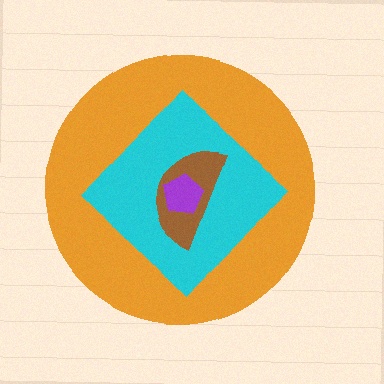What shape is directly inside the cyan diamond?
The brown semicircle.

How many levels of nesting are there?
4.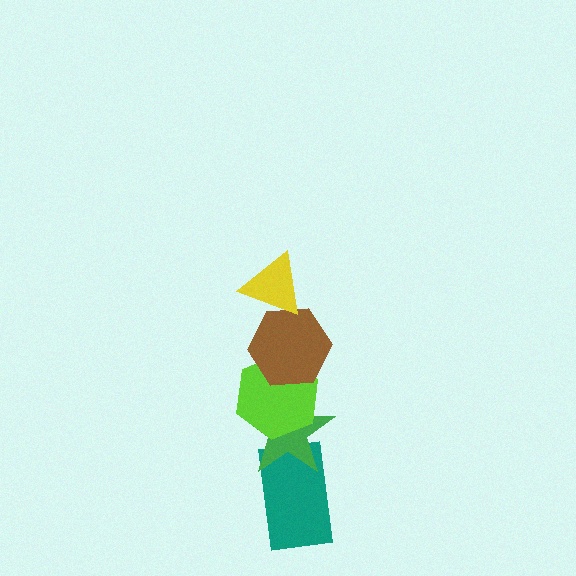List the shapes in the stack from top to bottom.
From top to bottom: the yellow triangle, the brown hexagon, the lime hexagon, the green star, the teal rectangle.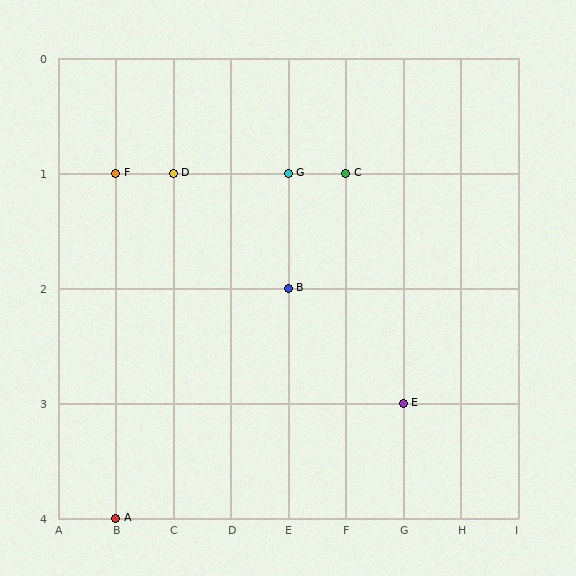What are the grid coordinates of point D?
Point D is at grid coordinates (C, 1).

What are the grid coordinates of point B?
Point B is at grid coordinates (E, 2).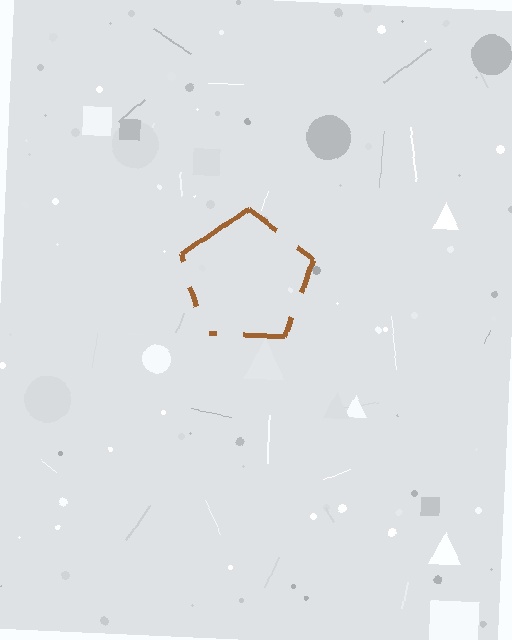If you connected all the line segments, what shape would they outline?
They would outline a pentagon.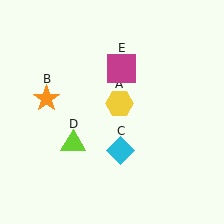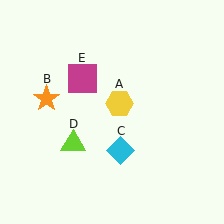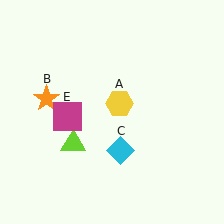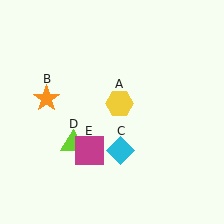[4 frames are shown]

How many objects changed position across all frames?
1 object changed position: magenta square (object E).